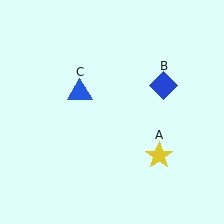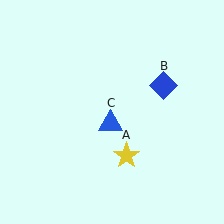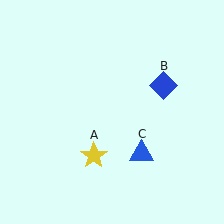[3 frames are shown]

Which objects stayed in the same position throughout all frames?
Blue diamond (object B) remained stationary.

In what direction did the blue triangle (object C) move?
The blue triangle (object C) moved down and to the right.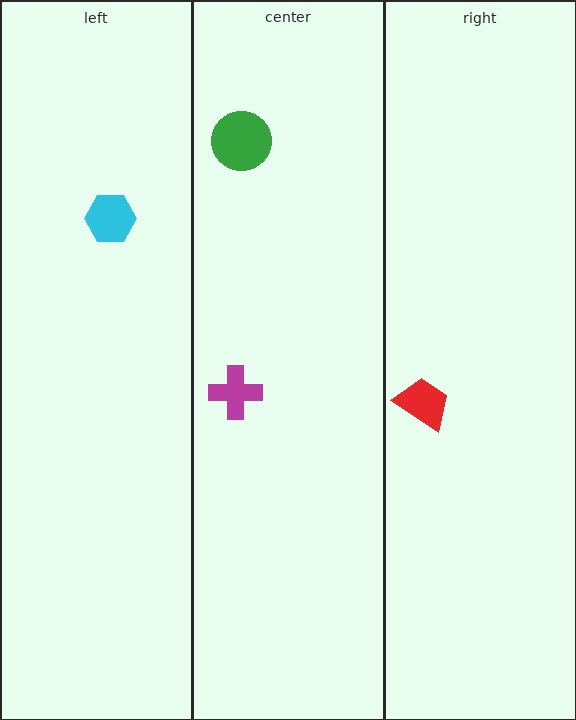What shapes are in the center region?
The magenta cross, the green circle.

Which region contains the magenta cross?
The center region.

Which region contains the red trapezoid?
The right region.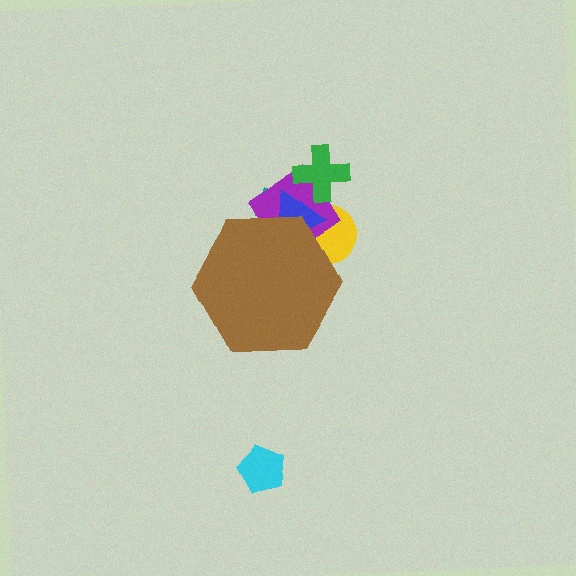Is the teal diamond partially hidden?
Yes, the teal diamond is partially hidden behind the brown hexagon.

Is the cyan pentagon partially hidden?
No, the cyan pentagon is fully visible.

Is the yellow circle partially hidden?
Yes, the yellow circle is partially hidden behind the brown hexagon.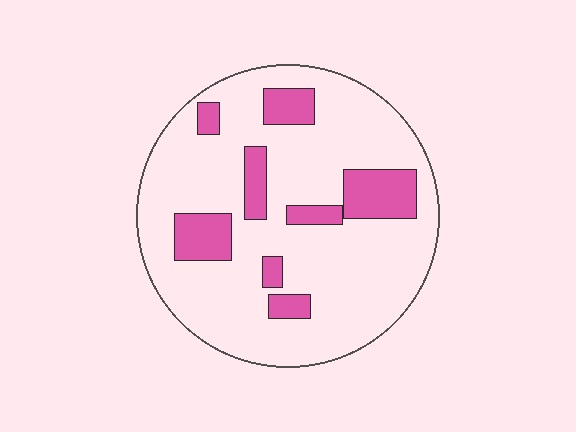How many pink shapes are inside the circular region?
8.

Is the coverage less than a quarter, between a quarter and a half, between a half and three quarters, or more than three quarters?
Less than a quarter.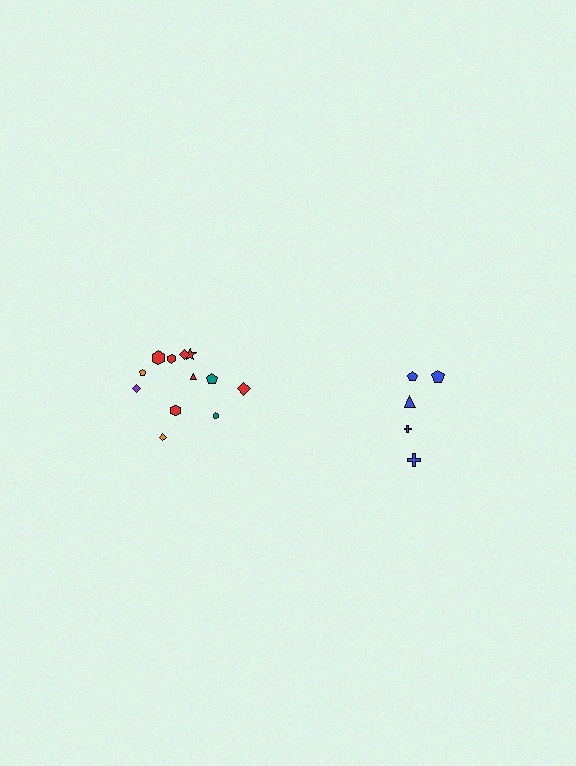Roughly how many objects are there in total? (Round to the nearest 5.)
Roughly 15 objects in total.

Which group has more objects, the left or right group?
The left group.